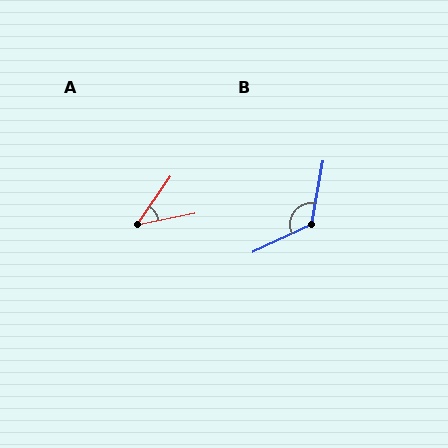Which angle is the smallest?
A, at approximately 45 degrees.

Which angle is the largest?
B, at approximately 125 degrees.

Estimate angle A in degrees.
Approximately 45 degrees.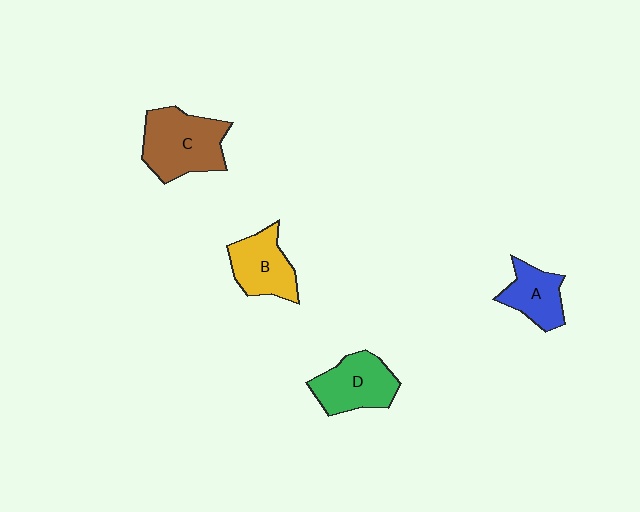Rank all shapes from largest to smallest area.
From largest to smallest: C (brown), D (green), B (yellow), A (blue).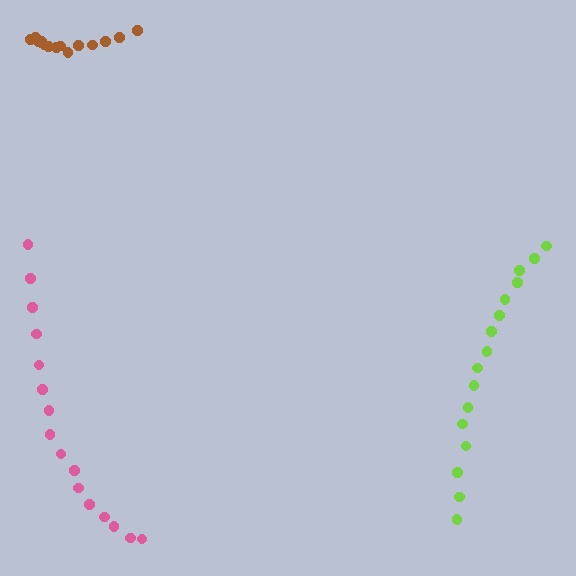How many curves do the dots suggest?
There are 3 distinct paths.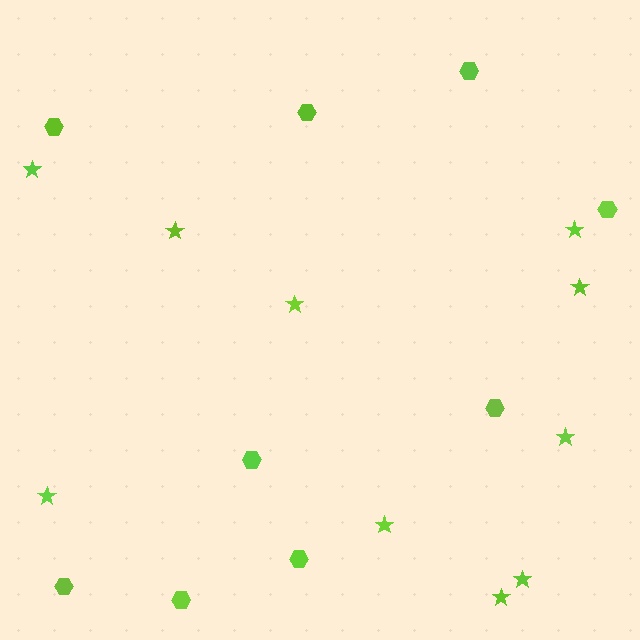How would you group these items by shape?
There are 2 groups: one group of hexagons (9) and one group of stars (10).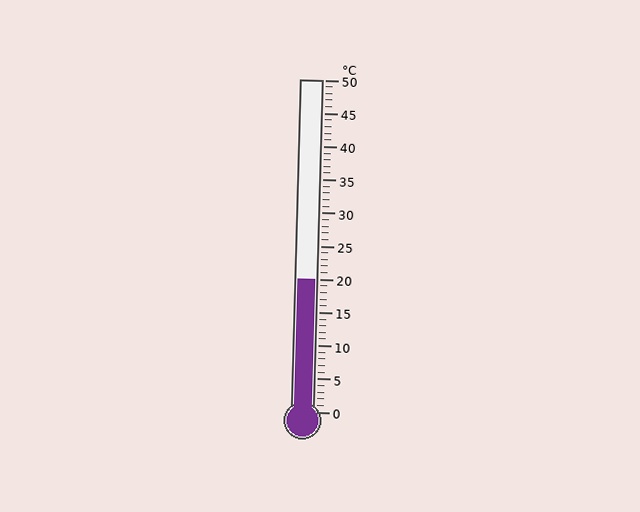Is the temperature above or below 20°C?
The temperature is at 20°C.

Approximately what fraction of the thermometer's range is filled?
The thermometer is filled to approximately 40% of its range.